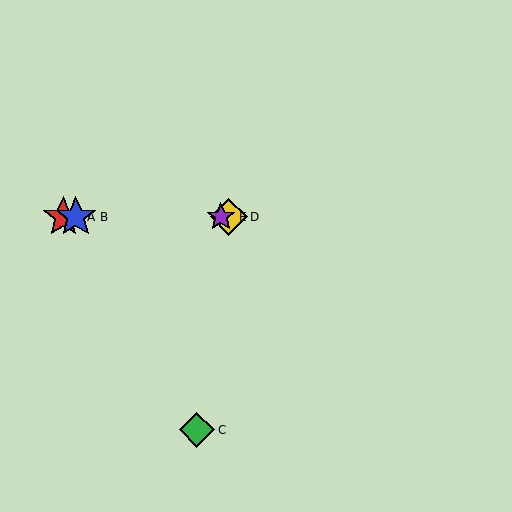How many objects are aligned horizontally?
4 objects (A, B, D, E) are aligned horizontally.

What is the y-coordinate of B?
Object B is at y≈217.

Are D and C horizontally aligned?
No, D is at y≈217 and C is at y≈430.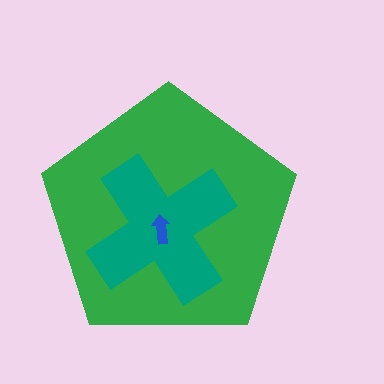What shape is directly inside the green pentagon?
The teal cross.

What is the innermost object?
The blue arrow.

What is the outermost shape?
The green pentagon.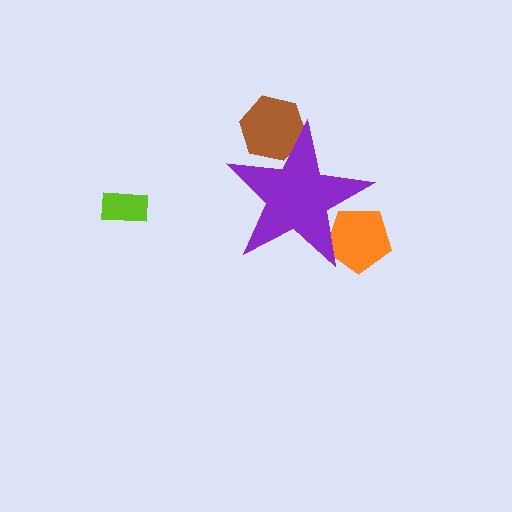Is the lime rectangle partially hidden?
No, the lime rectangle is fully visible.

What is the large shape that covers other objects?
A purple star.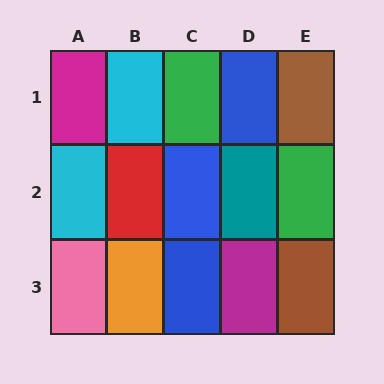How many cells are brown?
2 cells are brown.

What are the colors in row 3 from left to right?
Pink, orange, blue, magenta, brown.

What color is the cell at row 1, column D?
Blue.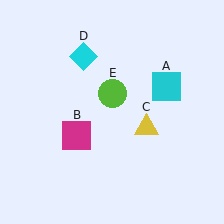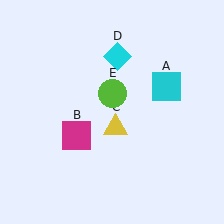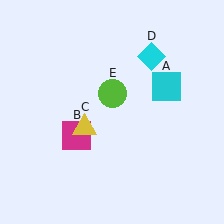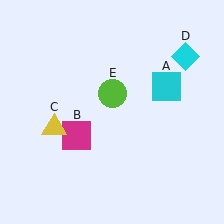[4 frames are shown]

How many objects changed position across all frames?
2 objects changed position: yellow triangle (object C), cyan diamond (object D).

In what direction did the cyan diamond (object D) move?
The cyan diamond (object D) moved right.